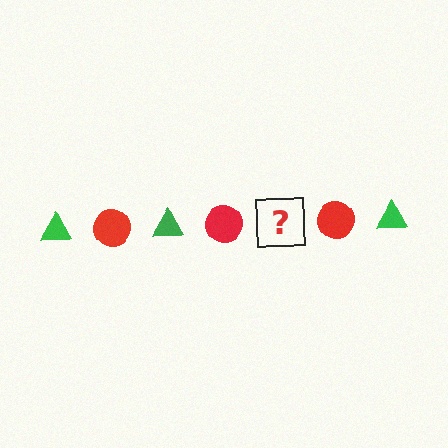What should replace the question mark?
The question mark should be replaced with a green triangle.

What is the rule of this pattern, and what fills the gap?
The rule is that the pattern alternates between green triangle and red circle. The gap should be filled with a green triangle.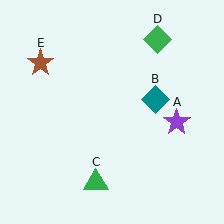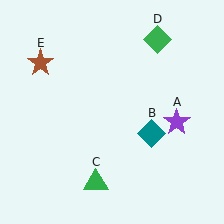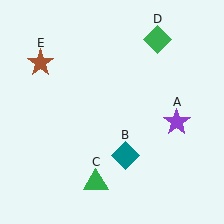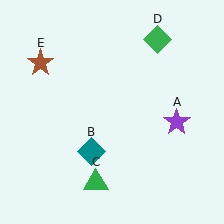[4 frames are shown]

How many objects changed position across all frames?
1 object changed position: teal diamond (object B).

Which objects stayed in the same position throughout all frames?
Purple star (object A) and green triangle (object C) and green diamond (object D) and brown star (object E) remained stationary.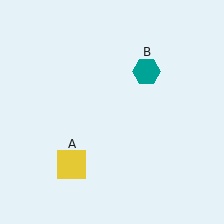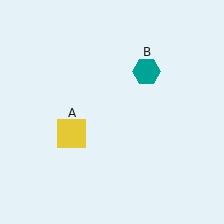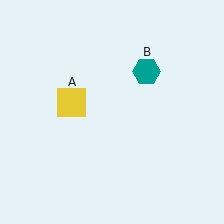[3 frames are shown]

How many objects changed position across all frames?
1 object changed position: yellow square (object A).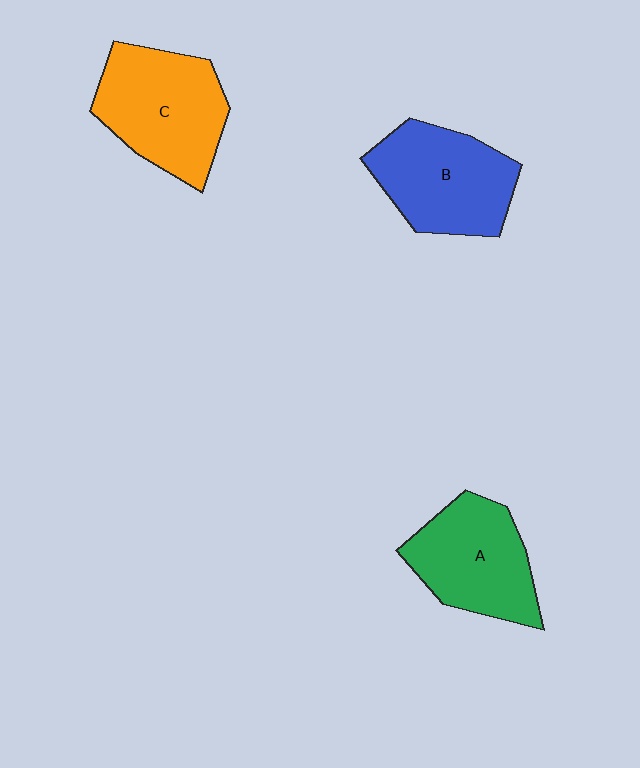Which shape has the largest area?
Shape C (orange).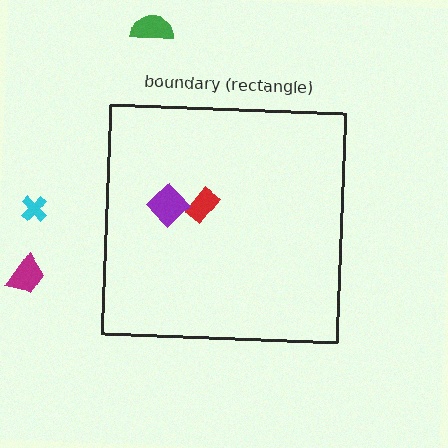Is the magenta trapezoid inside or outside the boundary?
Outside.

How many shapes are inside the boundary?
2 inside, 3 outside.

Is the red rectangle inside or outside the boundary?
Inside.